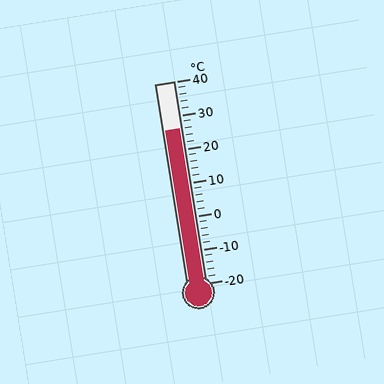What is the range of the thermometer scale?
The thermometer scale ranges from -20°C to 40°C.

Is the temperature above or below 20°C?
The temperature is above 20°C.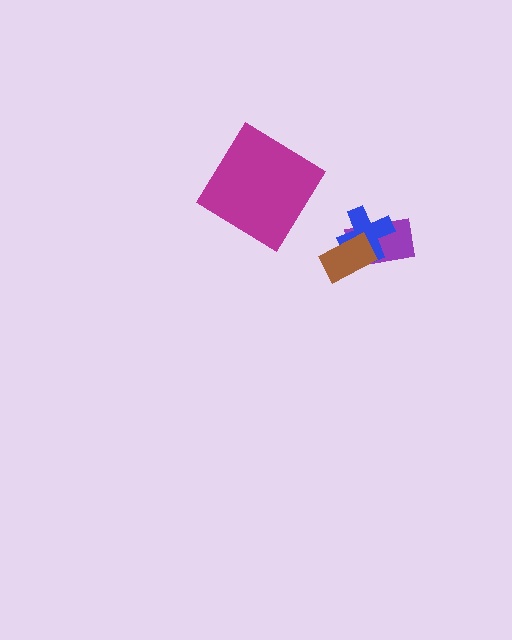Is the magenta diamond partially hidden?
No, no other shape covers it.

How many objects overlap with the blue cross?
2 objects overlap with the blue cross.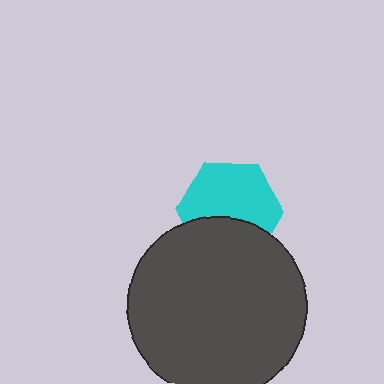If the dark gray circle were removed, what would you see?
You would see the complete cyan hexagon.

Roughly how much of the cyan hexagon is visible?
About half of it is visible (roughly 63%).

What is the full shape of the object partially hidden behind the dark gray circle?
The partially hidden object is a cyan hexagon.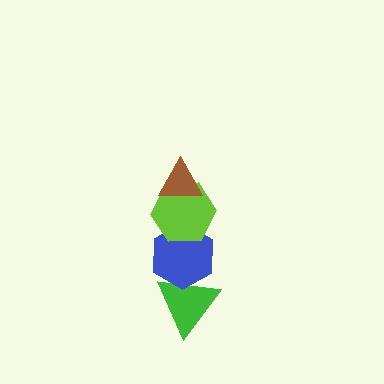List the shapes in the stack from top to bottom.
From top to bottom: the brown triangle, the lime hexagon, the blue hexagon, the green triangle.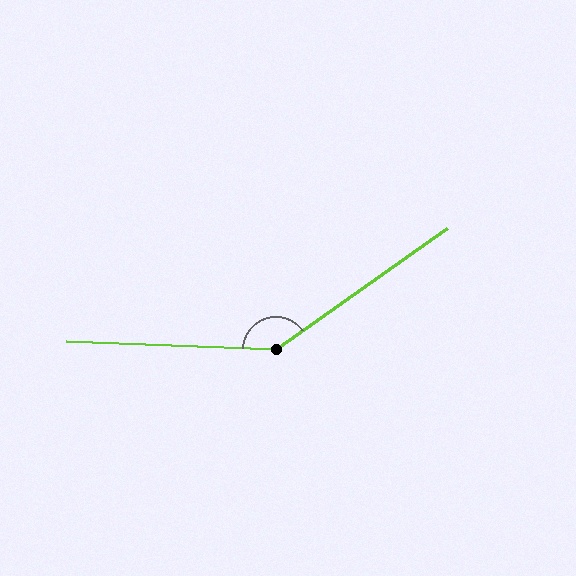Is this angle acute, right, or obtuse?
It is obtuse.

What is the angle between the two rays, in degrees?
Approximately 142 degrees.